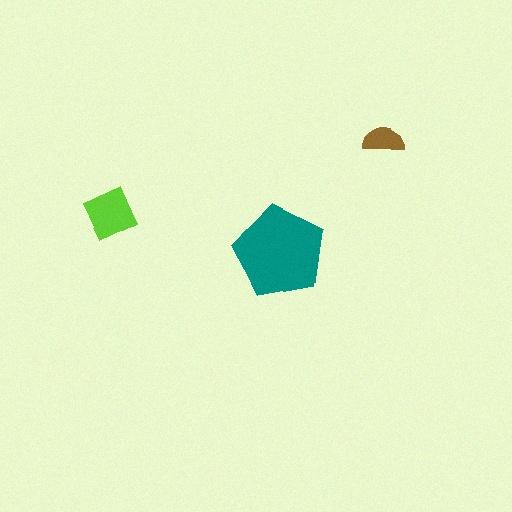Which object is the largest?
The teal pentagon.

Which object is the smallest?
The brown semicircle.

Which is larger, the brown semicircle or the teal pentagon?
The teal pentagon.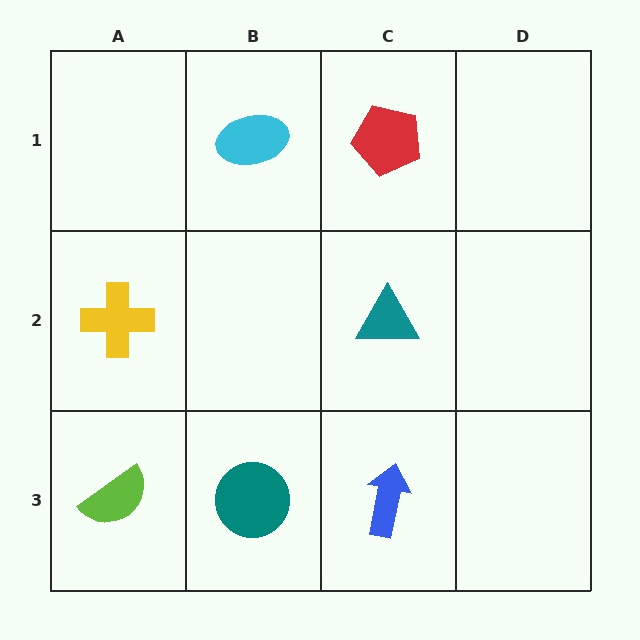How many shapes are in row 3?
3 shapes.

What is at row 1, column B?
A cyan ellipse.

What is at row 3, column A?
A lime semicircle.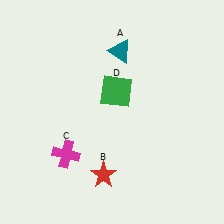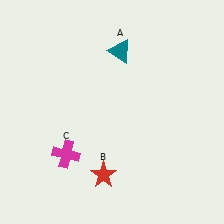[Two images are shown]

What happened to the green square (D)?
The green square (D) was removed in Image 2. It was in the top-right area of Image 1.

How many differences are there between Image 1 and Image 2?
There is 1 difference between the two images.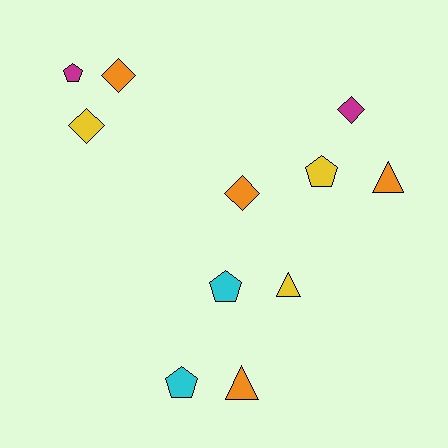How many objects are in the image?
There are 11 objects.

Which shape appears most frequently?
Pentagon, with 4 objects.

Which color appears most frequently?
Orange, with 4 objects.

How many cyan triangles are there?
There are no cyan triangles.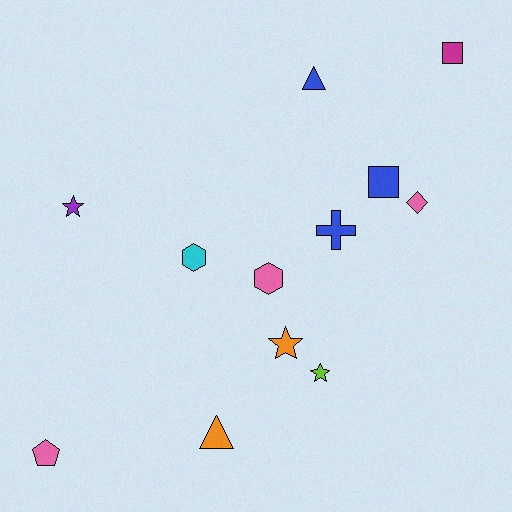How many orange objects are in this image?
There are 2 orange objects.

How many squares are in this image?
There are 2 squares.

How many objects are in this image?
There are 12 objects.